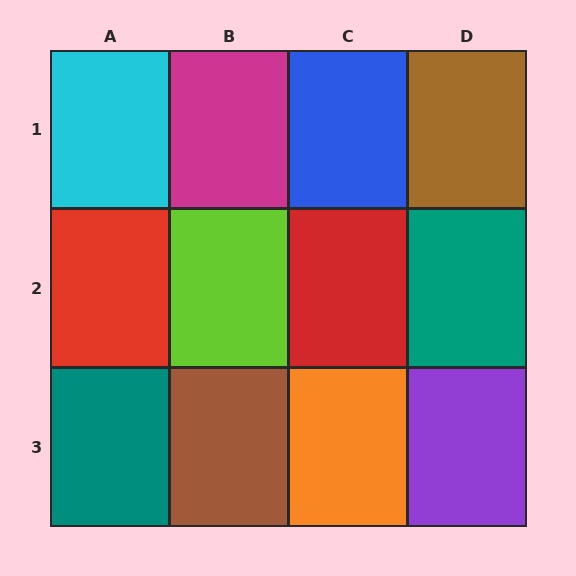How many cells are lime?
1 cell is lime.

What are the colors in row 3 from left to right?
Teal, brown, orange, purple.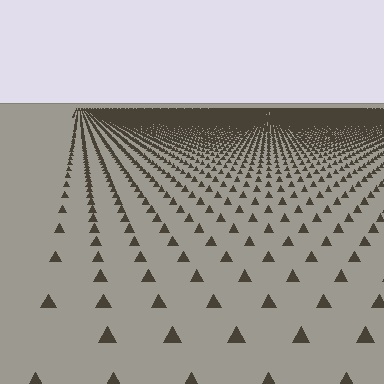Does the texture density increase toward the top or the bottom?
Density increases toward the top.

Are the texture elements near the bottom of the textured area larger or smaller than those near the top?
Larger. Near the bottom, elements are closer to the viewer and appear at a bigger on-screen size.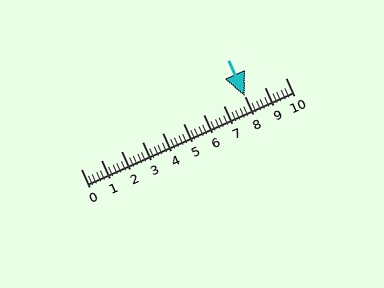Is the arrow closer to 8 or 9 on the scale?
The arrow is closer to 8.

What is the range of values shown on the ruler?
The ruler shows values from 0 to 10.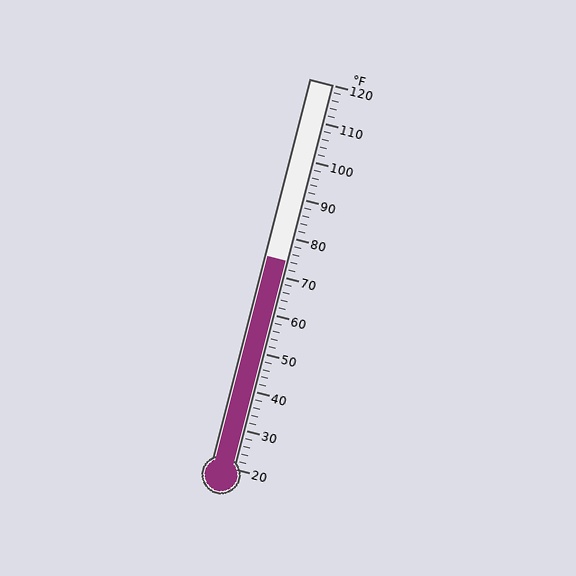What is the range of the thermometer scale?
The thermometer scale ranges from 20°F to 120°F.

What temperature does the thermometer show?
The thermometer shows approximately 74°F.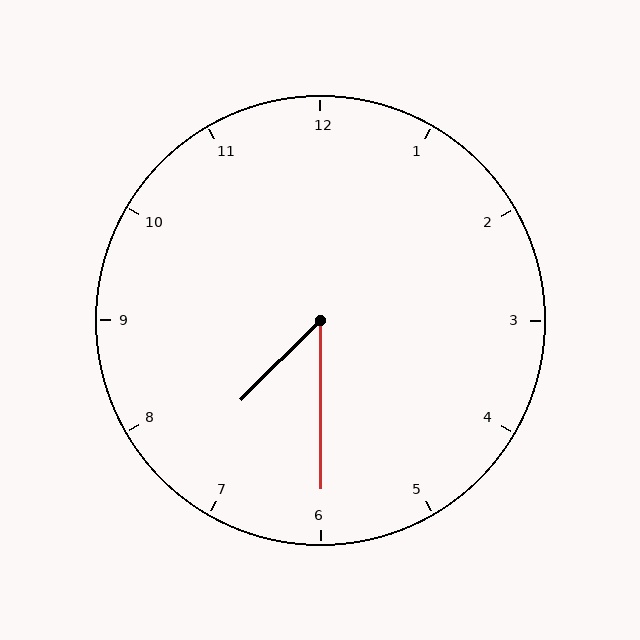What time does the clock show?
7:30.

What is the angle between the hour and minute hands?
Approximately 45 degrees.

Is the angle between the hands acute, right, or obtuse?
It is acute.